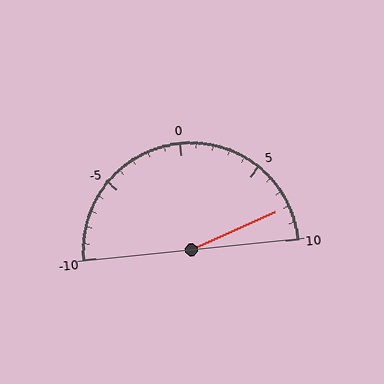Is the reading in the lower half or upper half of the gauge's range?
The reading is in the upper half of the range (-10 to 10).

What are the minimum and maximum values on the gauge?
The gauge ranges from -10 to 10.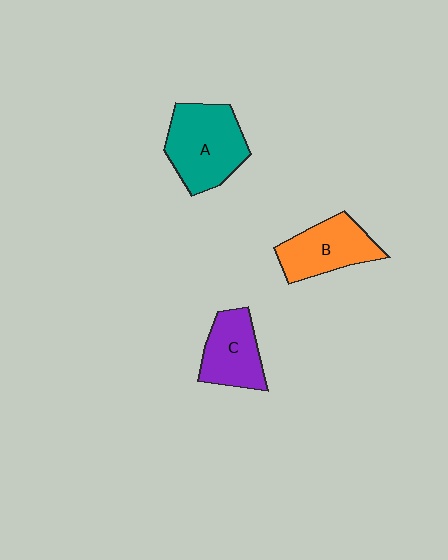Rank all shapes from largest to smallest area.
From largest to smallest: A (teal), B (orange), C (purple).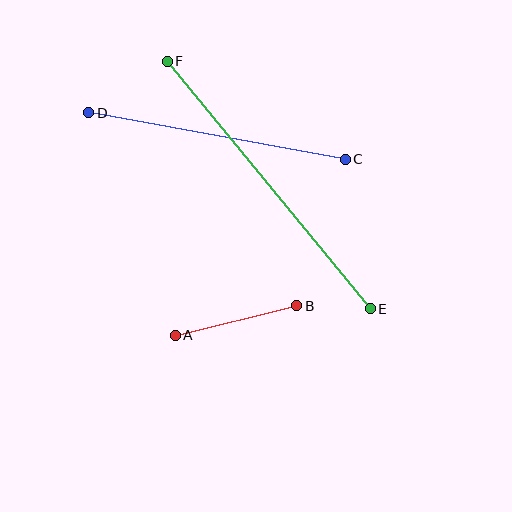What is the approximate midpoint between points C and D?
The midpoint is at approximately (217, 136) pixels.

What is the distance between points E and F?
The distance is approximately 320 pixels.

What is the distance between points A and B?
The distance is approximately 125 pixels.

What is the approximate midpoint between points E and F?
The midpoint is at approximately (269, 185) pixels.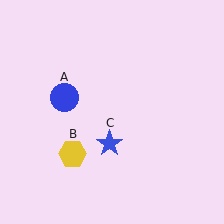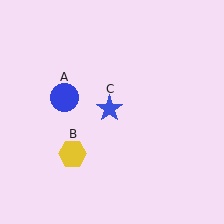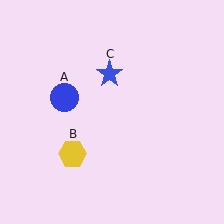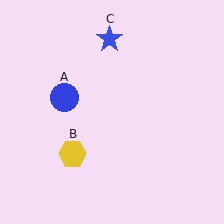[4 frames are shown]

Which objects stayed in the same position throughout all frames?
Blue circle (object A) and yellow hexagon (object B) remained stationary.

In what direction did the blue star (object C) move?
The blue star (object C) moved up.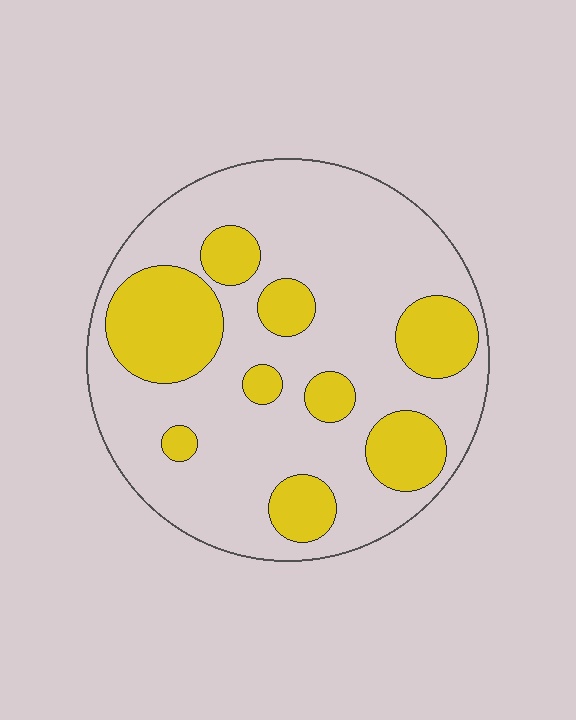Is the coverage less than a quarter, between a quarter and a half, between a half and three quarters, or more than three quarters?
Between a quarter and a half.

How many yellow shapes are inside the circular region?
9.